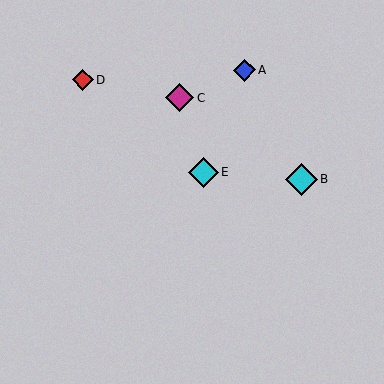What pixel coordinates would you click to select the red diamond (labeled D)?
Click at (83, 80) to select the red diamond D.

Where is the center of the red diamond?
The center of the red diamond is at (83, 80).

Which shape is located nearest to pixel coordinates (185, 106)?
The magenta diamond (labeled C) at (180, 98) is nearest to that location.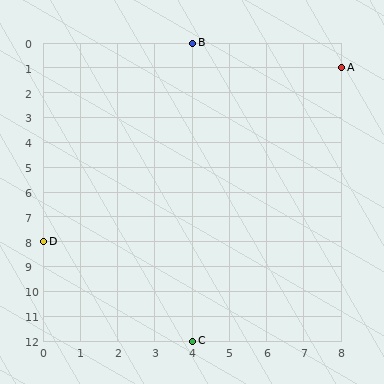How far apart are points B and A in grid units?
Points B and A are 4 columns and 1 row apart (about 4.1 grid units diagonally).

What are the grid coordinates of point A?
Point A is at grid coordinates (8, 1).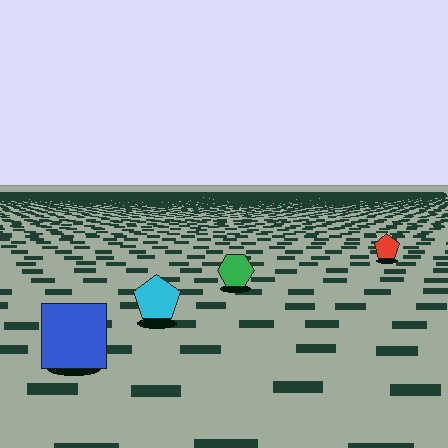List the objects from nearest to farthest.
From nearest to farthest: the blue square, the cyan pentagon, the green hexagon, the red pentagon.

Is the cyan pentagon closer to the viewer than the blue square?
No. The blue square is closer — you can tell from the texture gradient: the ground texture is coarser near it.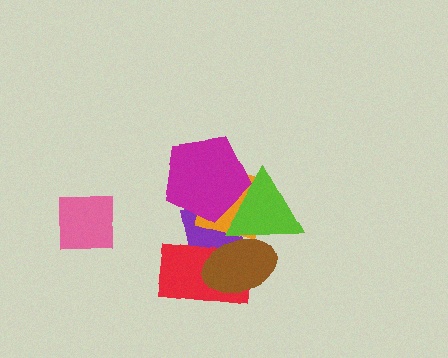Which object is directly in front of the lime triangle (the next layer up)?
The magenta pentagon is directly in front of the lime triangle.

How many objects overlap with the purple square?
5 objects overlap with the purple square.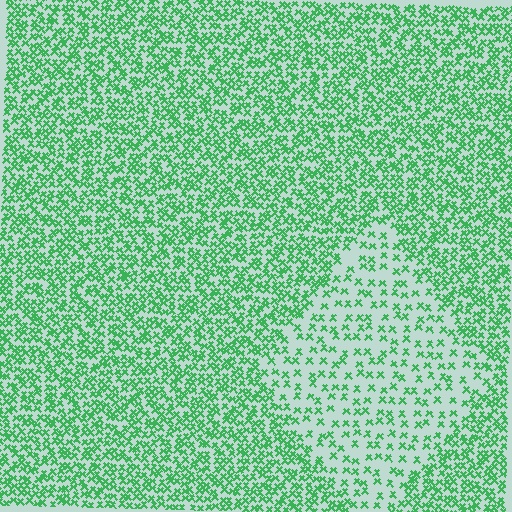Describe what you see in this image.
The image contains small green elements arranged at two different densities. A diamond-shaped region is visible where the elements are less densely packed than the surrounding area.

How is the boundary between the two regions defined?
The boundary is defined by a change in element density (approximately 2.3x ratio). All elements are the same color, size, and shape.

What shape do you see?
I see a diamond.